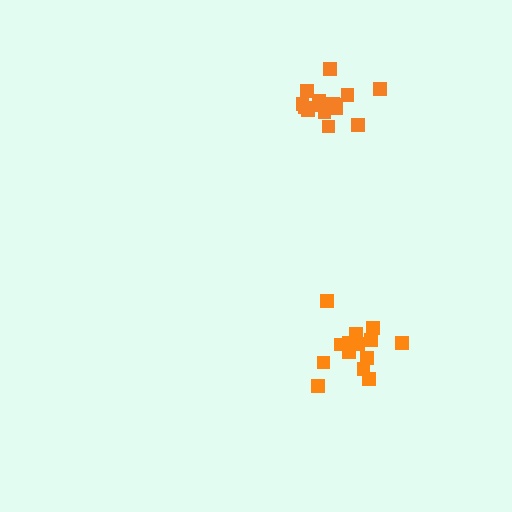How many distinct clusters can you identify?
There are 2 distinct clusters.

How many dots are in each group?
Group 1: 15 dots, Group 2: 15 dots (30 total).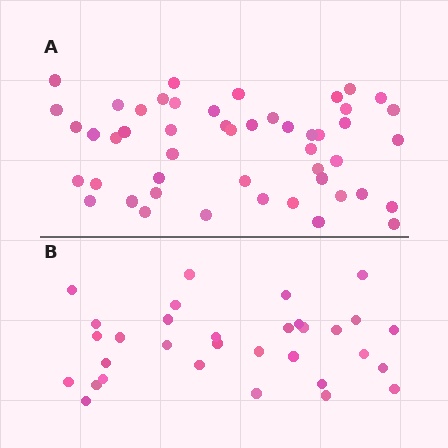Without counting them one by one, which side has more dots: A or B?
Region A (the top region) has more dots.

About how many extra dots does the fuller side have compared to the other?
Region A has approximately 15 more dots than region B.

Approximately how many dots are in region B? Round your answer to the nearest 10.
About 30 dots. (The exact count is 32, which rounds to 30.)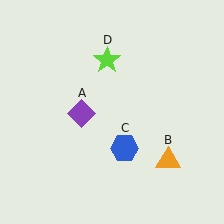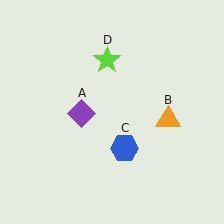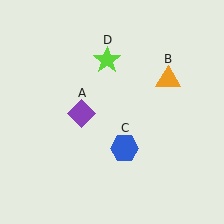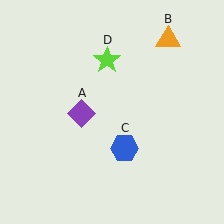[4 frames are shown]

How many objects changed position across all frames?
1 object changed position: orange triangle (object B).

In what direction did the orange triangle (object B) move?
The orange triangle (object B) moved up.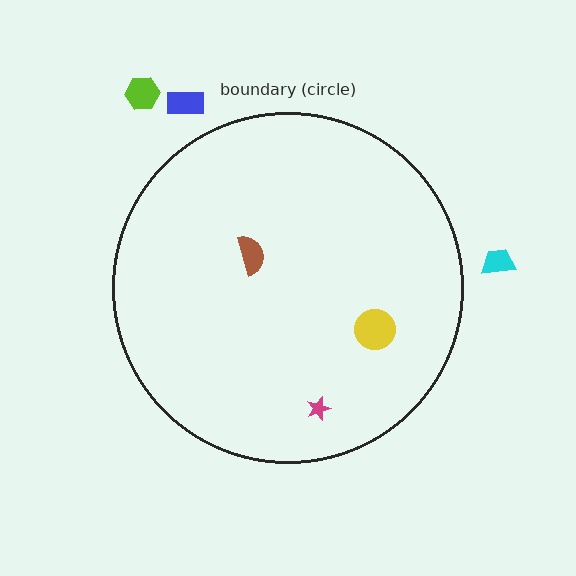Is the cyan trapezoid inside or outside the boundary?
Outside.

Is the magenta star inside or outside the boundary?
Inside.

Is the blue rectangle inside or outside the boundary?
Outside.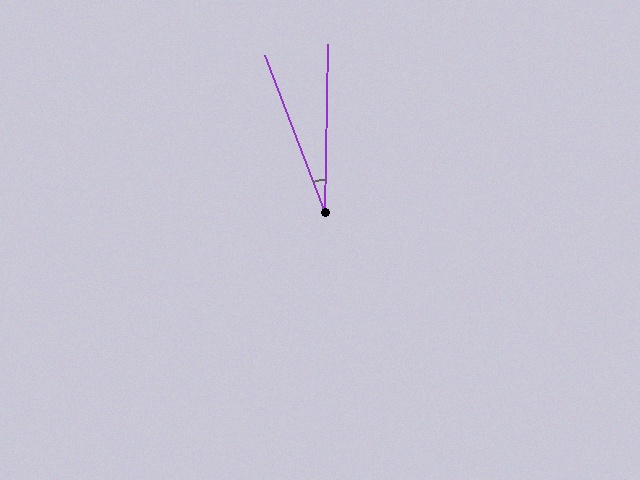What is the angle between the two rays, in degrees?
Approximately 22 degrees.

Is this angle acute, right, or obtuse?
It is acute.